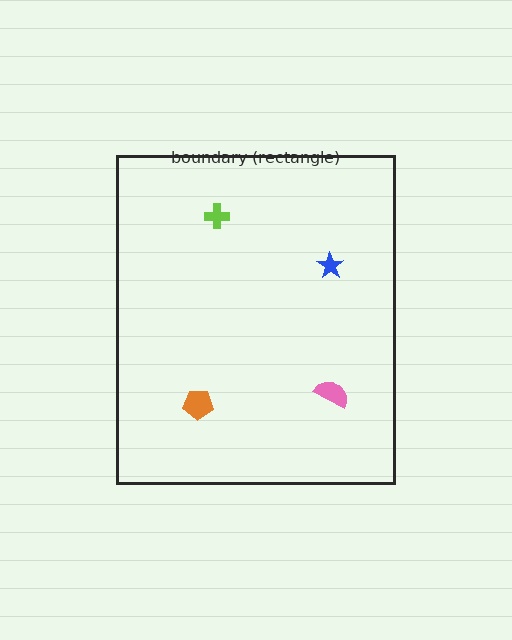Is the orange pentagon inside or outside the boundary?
Inside.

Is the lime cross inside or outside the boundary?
Inside.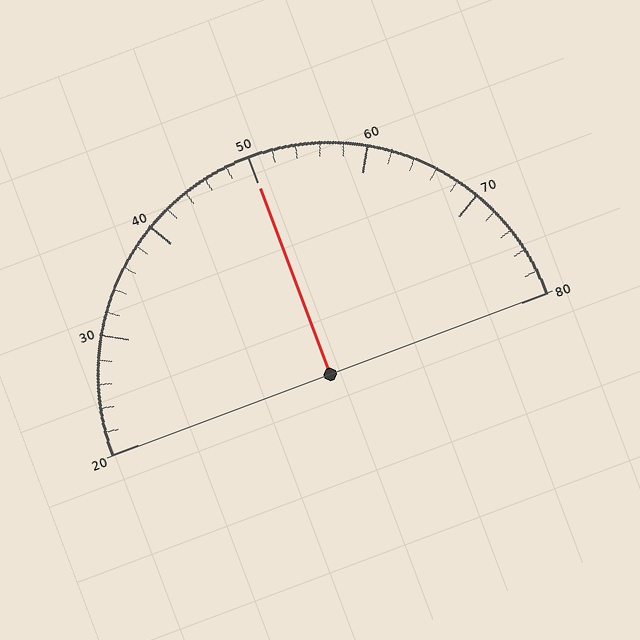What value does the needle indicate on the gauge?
The needle indicates approximately 50.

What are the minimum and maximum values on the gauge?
The gauge ranges from 20 to 80.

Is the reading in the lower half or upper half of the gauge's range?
The reading is in the upper half of the range (20 to 80).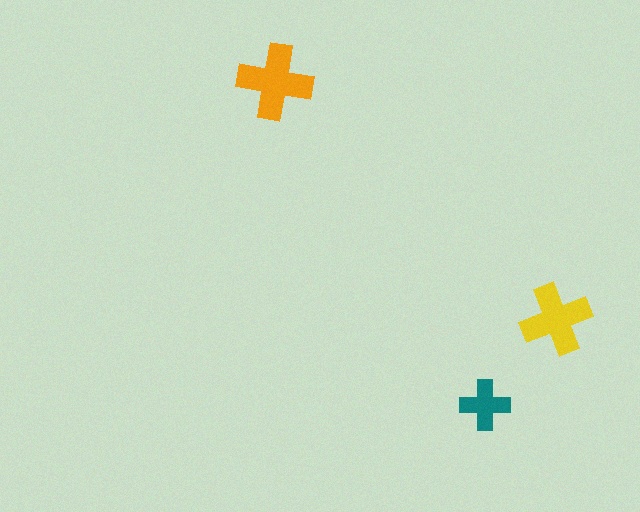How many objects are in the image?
There are 3 objects in the image.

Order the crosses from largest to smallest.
the orange one, the yellow one, the teal one.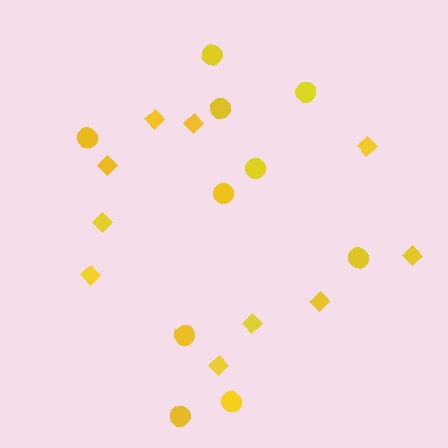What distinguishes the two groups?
There are 2 groups: one group of diamonds (10) and one group of circles (10).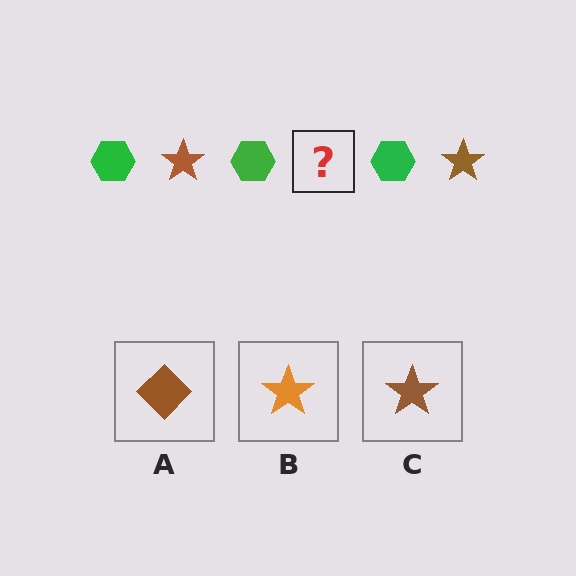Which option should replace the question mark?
Option C.